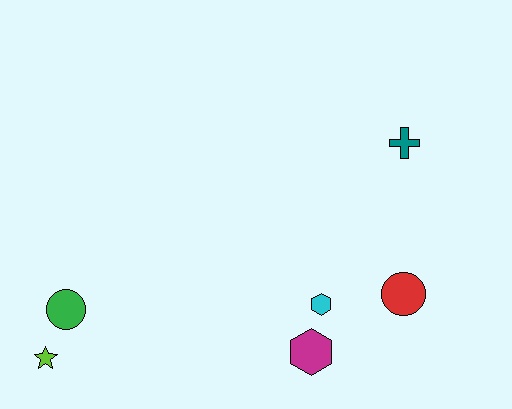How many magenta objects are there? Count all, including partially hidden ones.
There is 1 magenta object.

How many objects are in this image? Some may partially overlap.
There are 6 objects.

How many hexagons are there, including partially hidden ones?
There are 2 hexagons.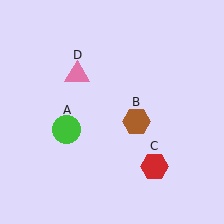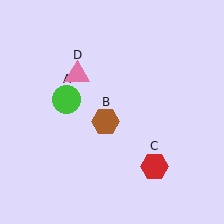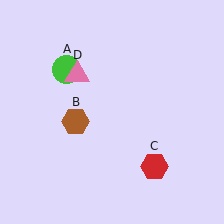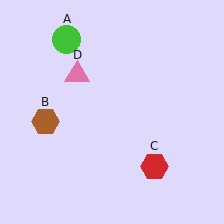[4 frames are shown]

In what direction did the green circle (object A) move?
The green circle (object A) moved up.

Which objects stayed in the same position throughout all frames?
Red hexagon (object C) and pink triangle (object D) remained stationary.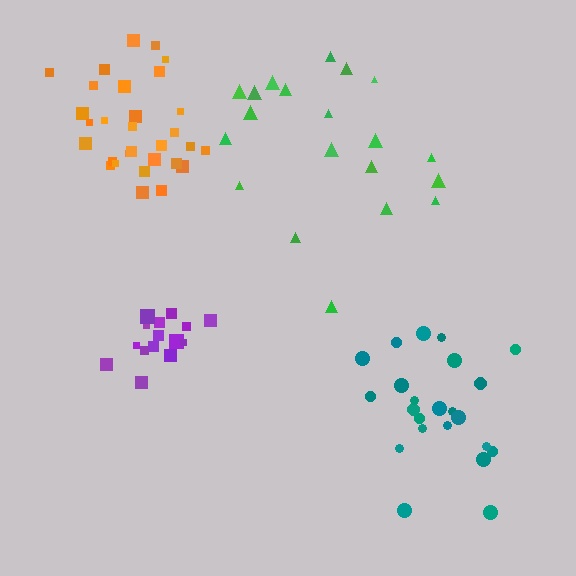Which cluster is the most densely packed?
Purple.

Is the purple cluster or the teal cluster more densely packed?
Purple.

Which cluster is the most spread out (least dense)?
Green.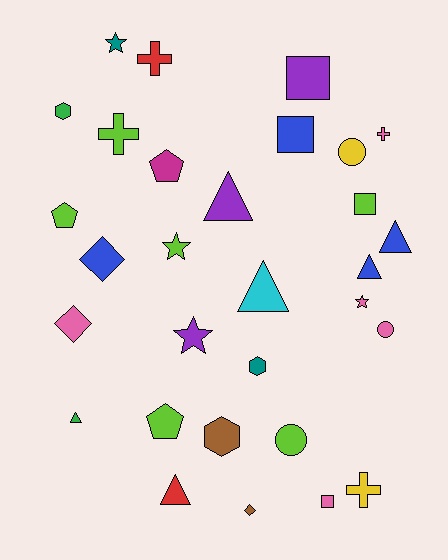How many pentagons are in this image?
There are 3 pentagons.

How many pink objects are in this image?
There are 5 pink objects.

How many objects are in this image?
There are 30 objects.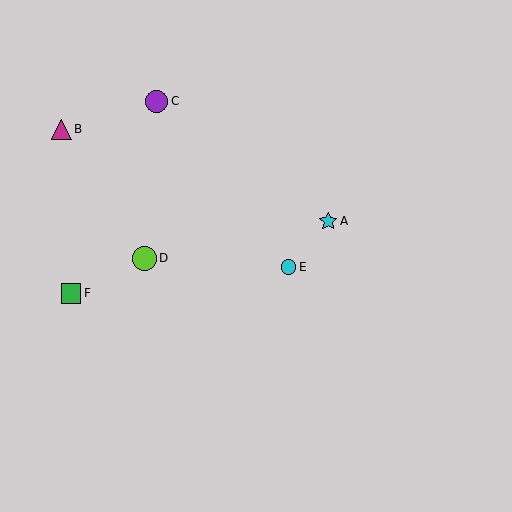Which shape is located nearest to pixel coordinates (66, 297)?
The green square (labeled F) at (71, 293) is nearest to that location.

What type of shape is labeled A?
Shape A is a cyan star.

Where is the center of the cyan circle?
The center of the cyan circle is at (288, 267).